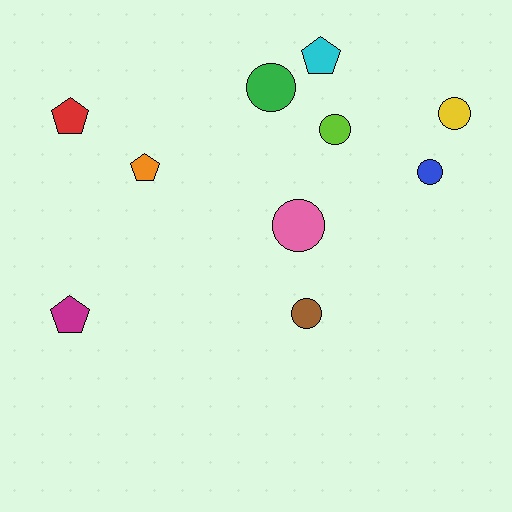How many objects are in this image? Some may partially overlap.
There are 10 objects.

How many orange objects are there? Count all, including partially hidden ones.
There is 1 orange object.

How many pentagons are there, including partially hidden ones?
There are 4 pentagons.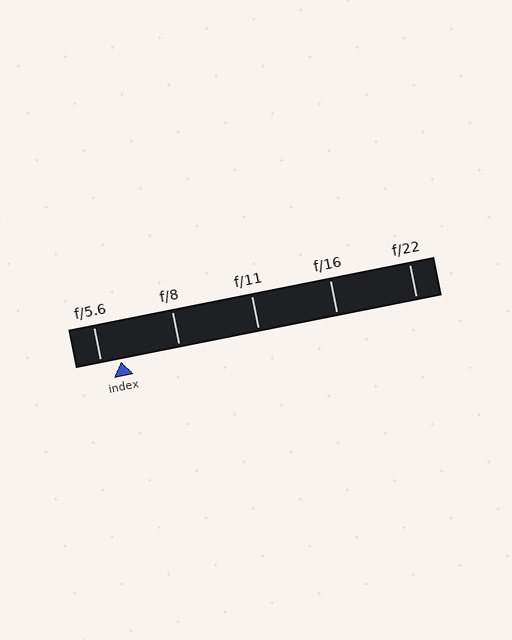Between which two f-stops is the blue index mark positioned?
The index mark is between f/5.6 and f/8.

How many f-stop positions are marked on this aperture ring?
There are 5 f-stop positions marked.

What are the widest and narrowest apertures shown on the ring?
The widest aperture shown is f/5.6 and the narrowest is f/22.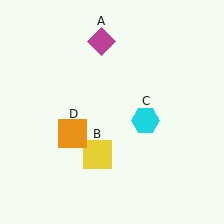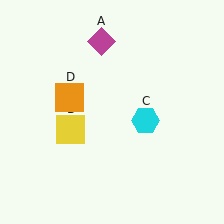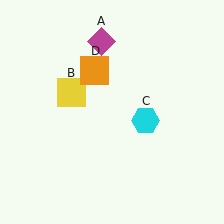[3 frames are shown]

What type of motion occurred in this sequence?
The yellow square (object B), orange square (object D) rotated clockwise around the center of the scene.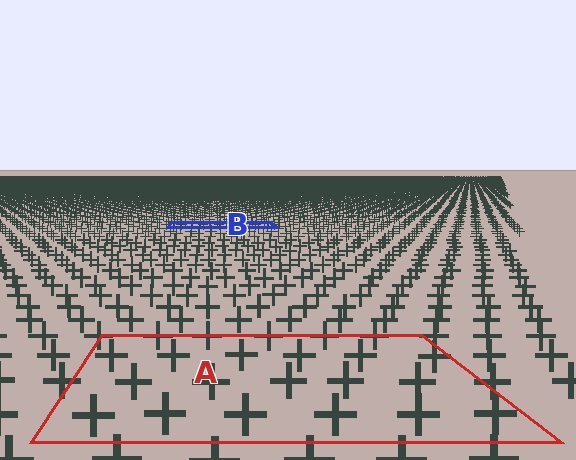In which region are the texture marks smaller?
The texture marks are smaller in region B, because it is farther away.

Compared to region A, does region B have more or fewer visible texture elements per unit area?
Region B has more texture elements per unit area — they are packed more densely because it is farther away.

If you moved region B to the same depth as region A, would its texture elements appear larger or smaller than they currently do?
They would appear larger. At a closer depth, the same texture elements are projected at a bigger on-screen size.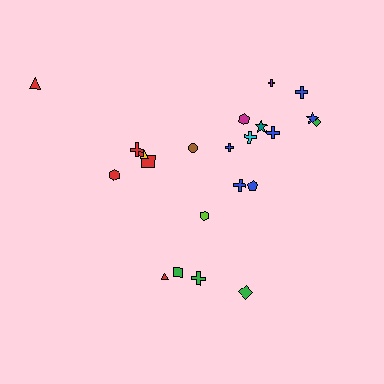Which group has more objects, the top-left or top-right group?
The top-right group.